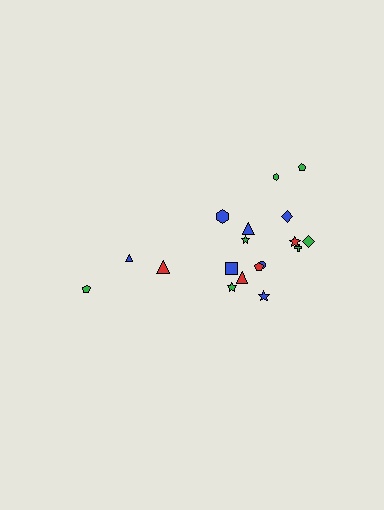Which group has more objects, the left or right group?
The right group.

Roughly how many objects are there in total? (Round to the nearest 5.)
Roughly 20 objects in total.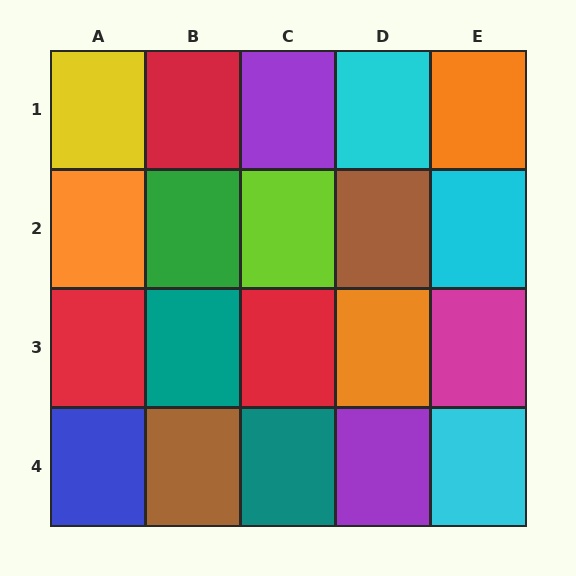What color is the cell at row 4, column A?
Blue.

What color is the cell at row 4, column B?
Brown.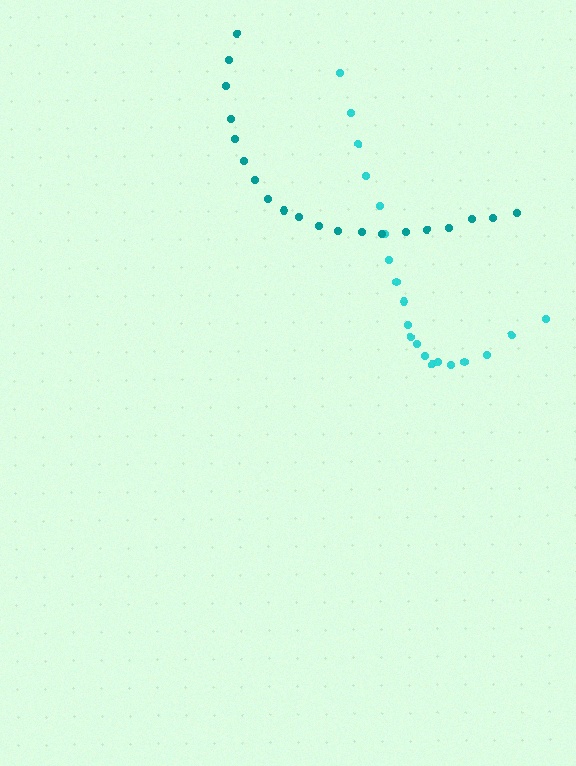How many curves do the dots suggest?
There are 2 distinct paths.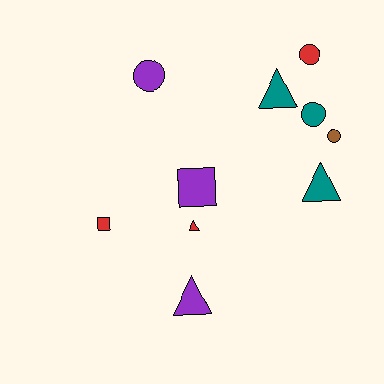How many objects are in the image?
There are 10 objects.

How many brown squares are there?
There are no brown squares.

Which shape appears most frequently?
Circle, with 4 objects.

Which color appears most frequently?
Teal, with 3 objects.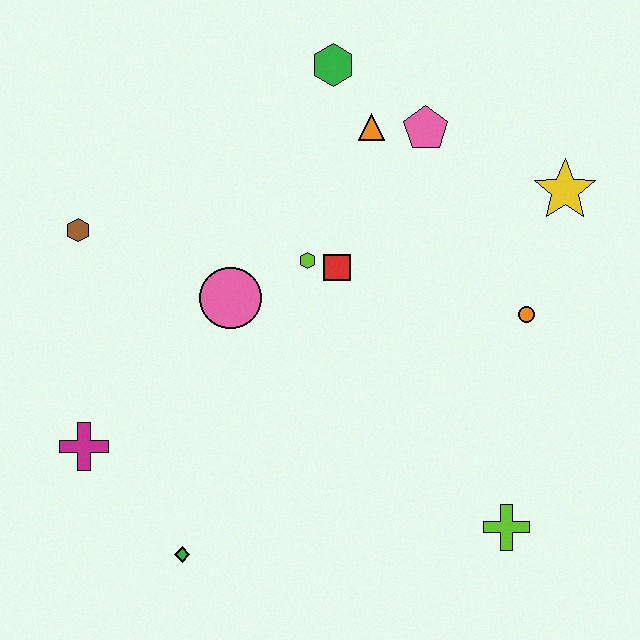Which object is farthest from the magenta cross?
The yellow star is farthest from the magenta cross.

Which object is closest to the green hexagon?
The orange triangle is closest to the green hexagon.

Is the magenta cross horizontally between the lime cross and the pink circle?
No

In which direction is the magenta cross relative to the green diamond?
The magenta cross is above the green diamond.